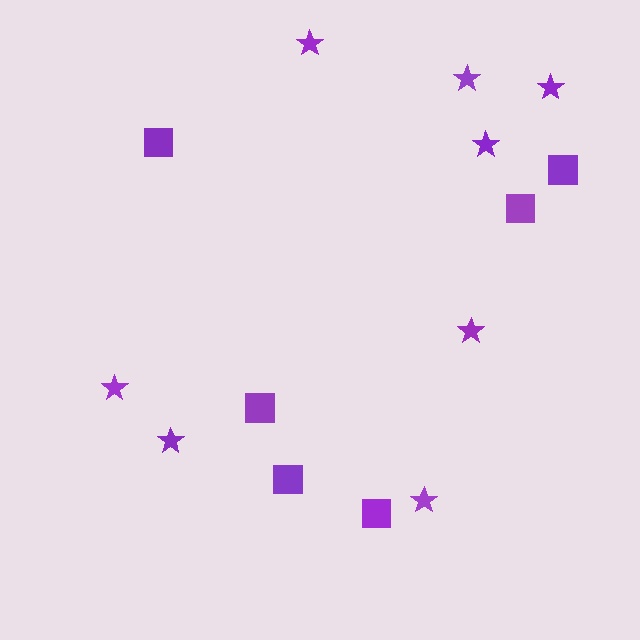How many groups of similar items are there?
There are 2 groups: one group of squares (6) and one group of stars (8).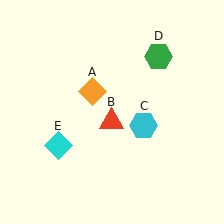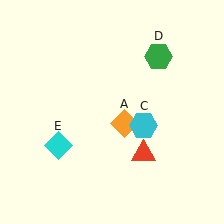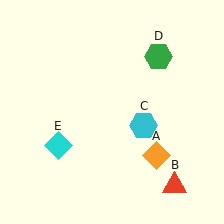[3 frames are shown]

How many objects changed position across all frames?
2 objects changed position: orange diamond (object A), red triangle (object B).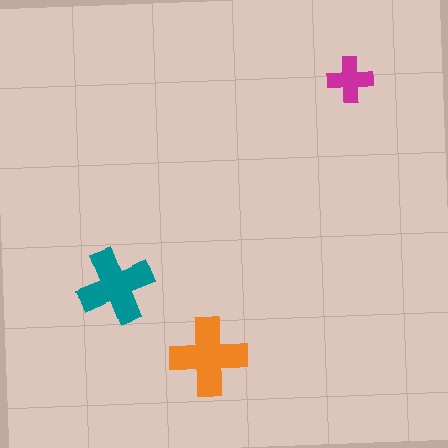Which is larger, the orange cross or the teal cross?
The orange one.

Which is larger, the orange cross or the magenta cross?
The orange one.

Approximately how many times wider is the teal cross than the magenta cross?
About 1.5 times wider.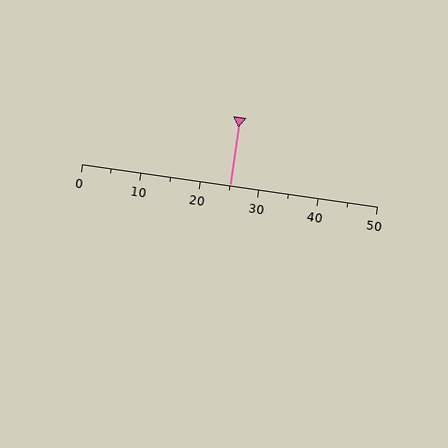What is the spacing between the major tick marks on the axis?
The major ticks are spaced 10 apart.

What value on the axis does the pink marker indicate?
The marker indicates approximately 25.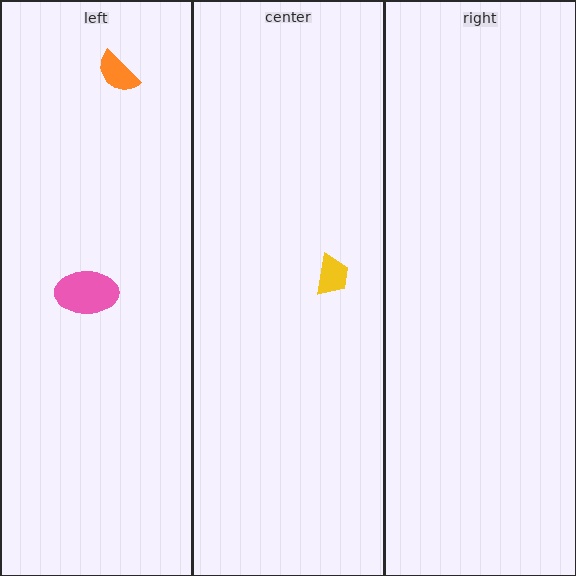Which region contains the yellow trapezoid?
The center region.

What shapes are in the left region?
The orange semicircle, the pink ellipse.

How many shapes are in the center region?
1.